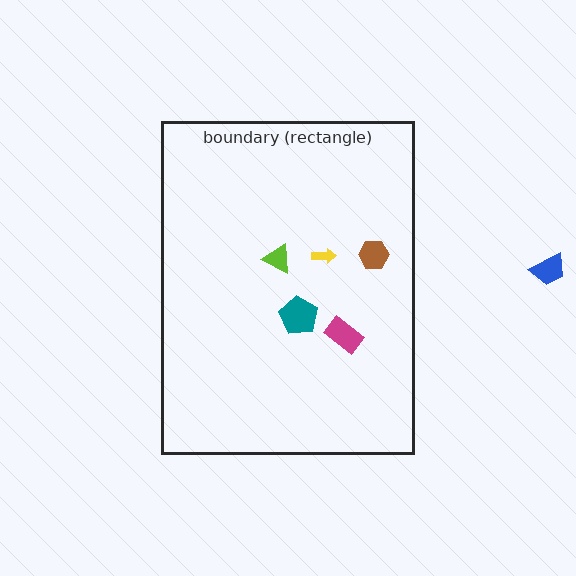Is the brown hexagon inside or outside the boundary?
Inside.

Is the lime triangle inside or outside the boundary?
Inside.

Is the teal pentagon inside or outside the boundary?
Inside.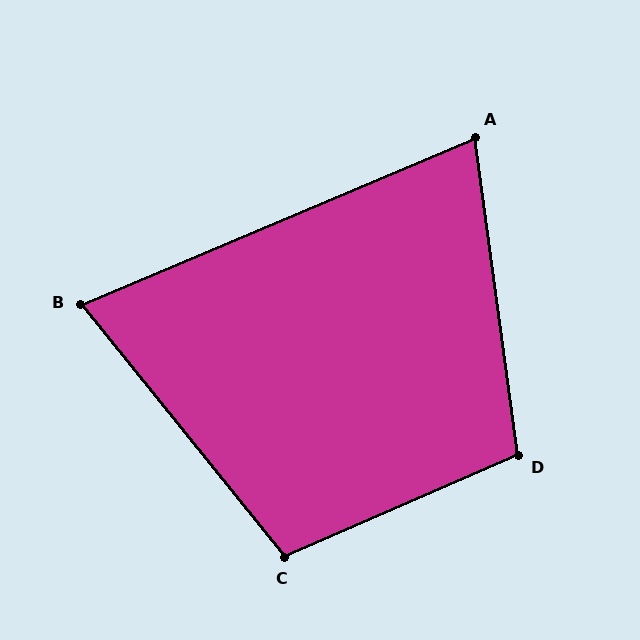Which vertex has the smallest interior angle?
B, at approximately 74 degrees.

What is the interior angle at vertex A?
Approximately 75 degrees (acute).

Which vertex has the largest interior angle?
D, at approximately 106 degrees.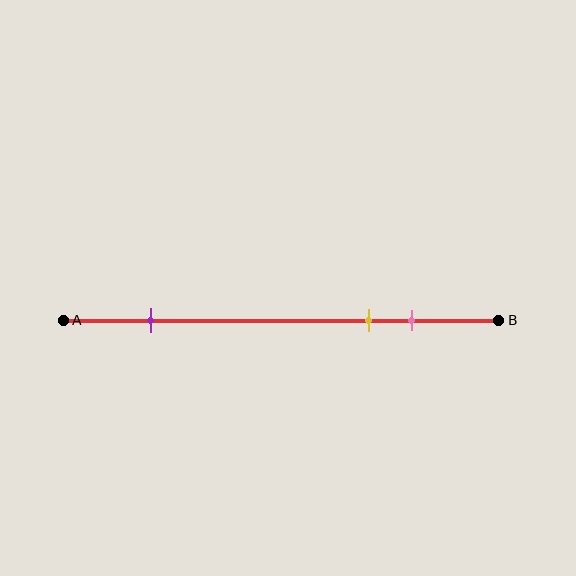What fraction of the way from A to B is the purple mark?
The purple mark is approximately 20% (0.2) of the way from A to B.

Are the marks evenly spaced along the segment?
No, the marks are not evenly spaced.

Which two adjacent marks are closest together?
The yellow and pink marks are the closest adjacent pair.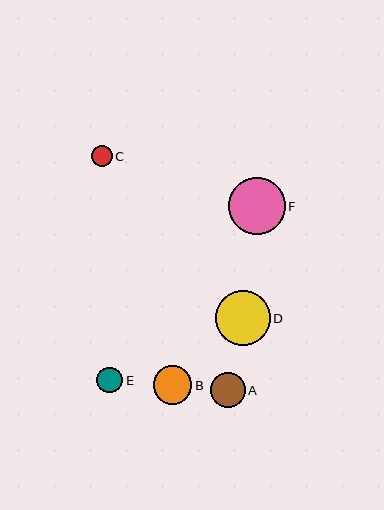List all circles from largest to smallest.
From largest to smallest: F, D, B, A, E, C.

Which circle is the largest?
Circle F is the largest with a size of approximately 57 pixels.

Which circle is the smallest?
Circle C is the smallest with a size of approximately 21 pixels.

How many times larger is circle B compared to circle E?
Circle B is approximately 1.5 times the size of circle E.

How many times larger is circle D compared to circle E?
Circle D is approximately 2.1 times the size of circle E.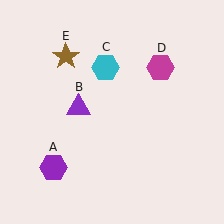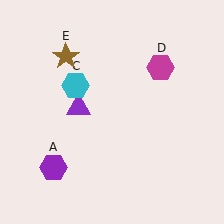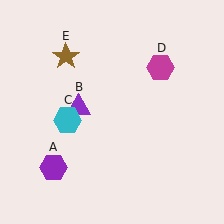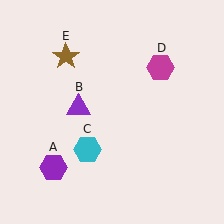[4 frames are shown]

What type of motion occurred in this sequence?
The cyan hexagon (object C) rotated counterclockwise around the center of the scene.